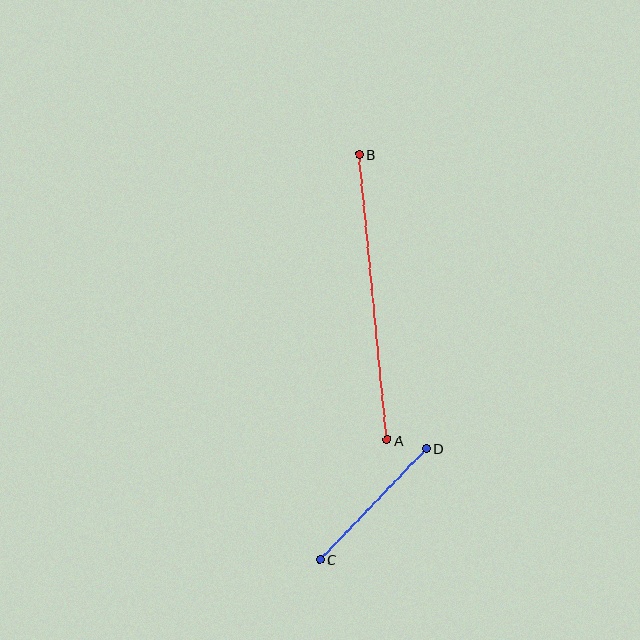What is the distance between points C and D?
The distance is approximately 154 pixels.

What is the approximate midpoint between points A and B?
The midpoint is at approximately (373, 297) pixels.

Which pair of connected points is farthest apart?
Points A and B are farthest apart.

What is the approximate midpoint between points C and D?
The midpoint is at approximately (373, 504) pixels.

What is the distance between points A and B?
The distance is approximately 287 pixels.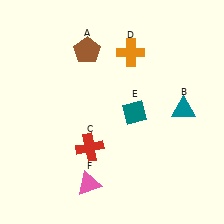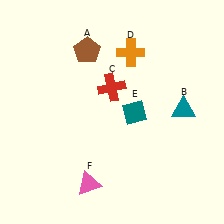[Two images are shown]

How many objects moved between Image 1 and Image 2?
1 object moved between the two images.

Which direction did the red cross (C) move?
The red cross (C) moved up.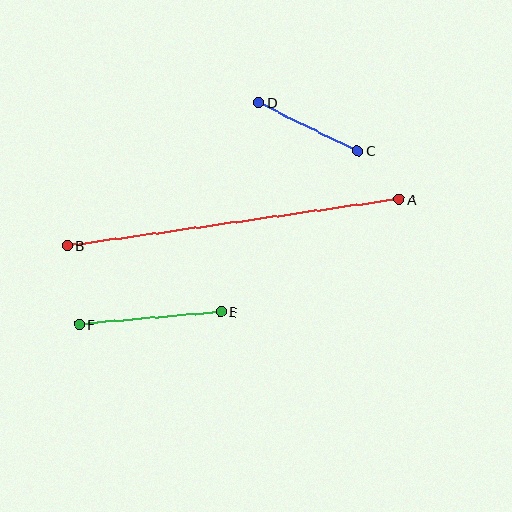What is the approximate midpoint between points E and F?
The midpoint is at approximately (150, 318) pixels.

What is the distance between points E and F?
The distance is approximately 142 pixels.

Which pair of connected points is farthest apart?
Points A and B are farthest apart.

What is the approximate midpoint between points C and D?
The midpoint is at approximately (308, 127) pixels.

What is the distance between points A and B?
The distance is approximately 335 pixels.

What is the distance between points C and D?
The distance is approximately 110 pixels.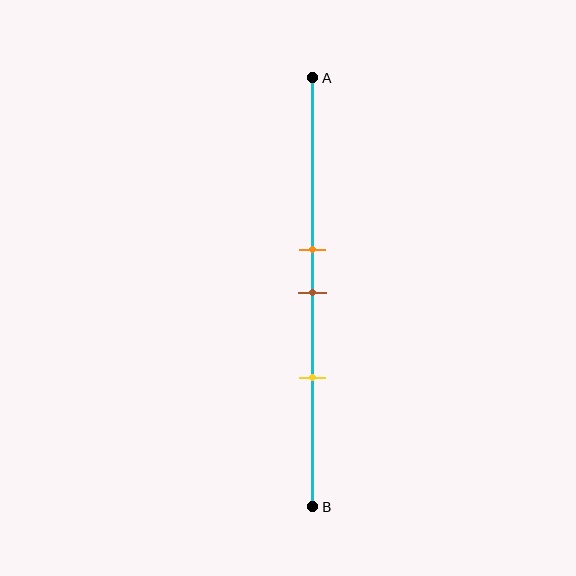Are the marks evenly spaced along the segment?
Yes, the marks are approximately evenly spaced.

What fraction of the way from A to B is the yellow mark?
The yellow mark is approximately 70% (0.7) of the way from A to B.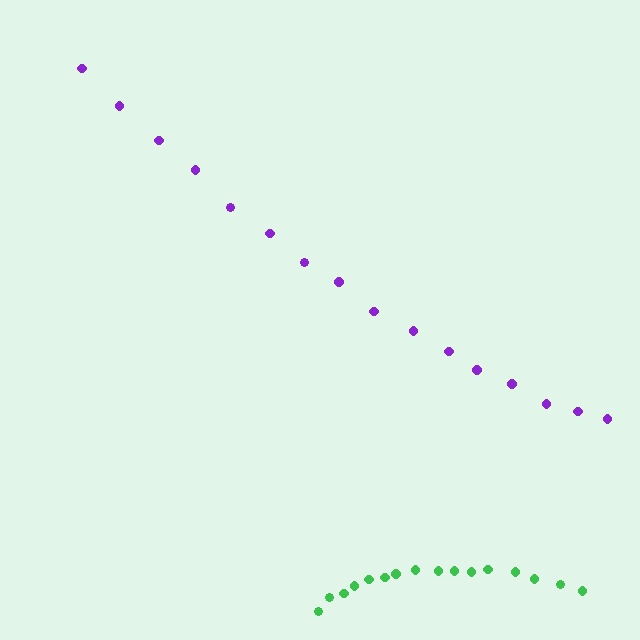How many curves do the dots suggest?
There are 2 distinct paths.